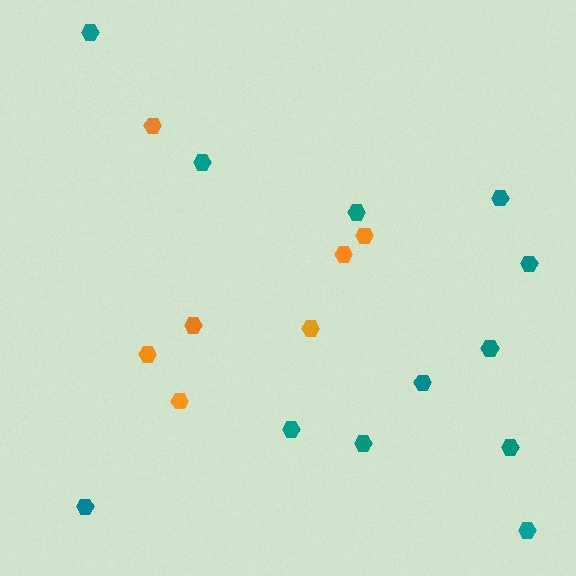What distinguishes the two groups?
There are 2 groups: one group of orange hexagons (7) and one group of teal hexagons (12).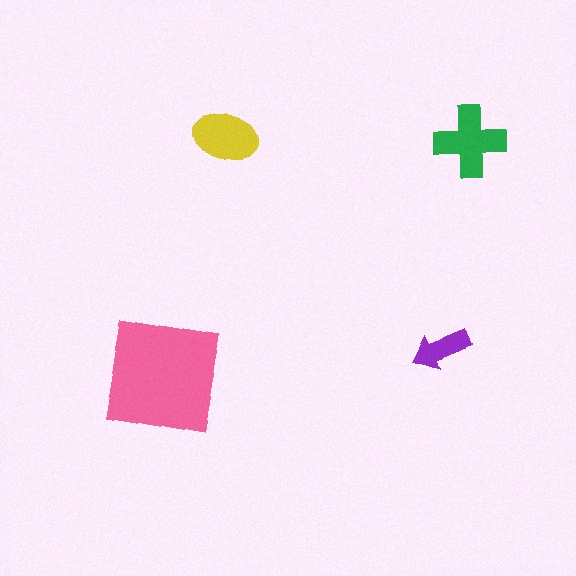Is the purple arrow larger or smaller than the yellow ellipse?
Smaller.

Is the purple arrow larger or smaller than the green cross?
Smaller.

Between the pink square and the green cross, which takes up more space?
The pink square.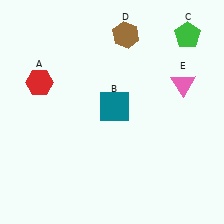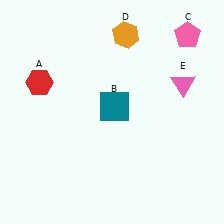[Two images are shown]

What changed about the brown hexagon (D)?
In Image 1, D is brown. In Image 2, it changed to orange.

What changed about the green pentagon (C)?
In Image 1, C is green. In Image 2, it changed to pink.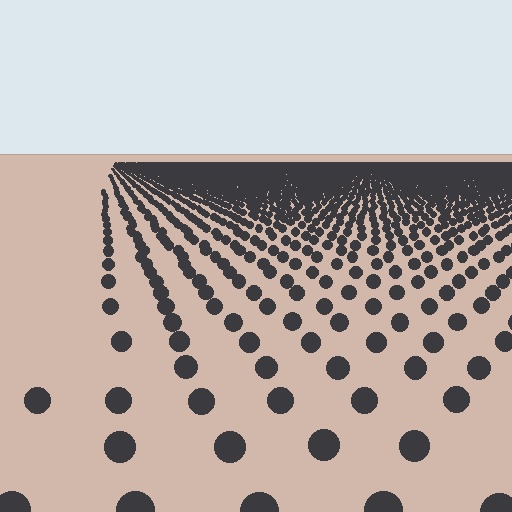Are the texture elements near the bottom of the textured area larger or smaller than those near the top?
Larger. Near the bottom, elements are closer to the viewer and appear at a bigger on-screen size.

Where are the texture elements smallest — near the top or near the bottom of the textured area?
Near the top.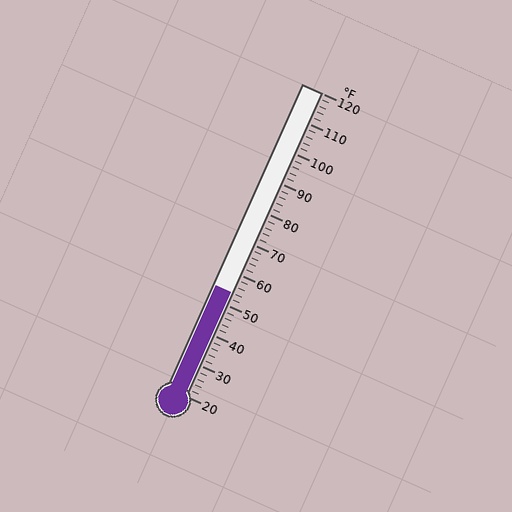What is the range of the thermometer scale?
The thermometer scale ranges from 20°F to 120°F.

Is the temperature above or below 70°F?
The temperature is below 70°F.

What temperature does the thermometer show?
The thermometer shows approximately 54°F.